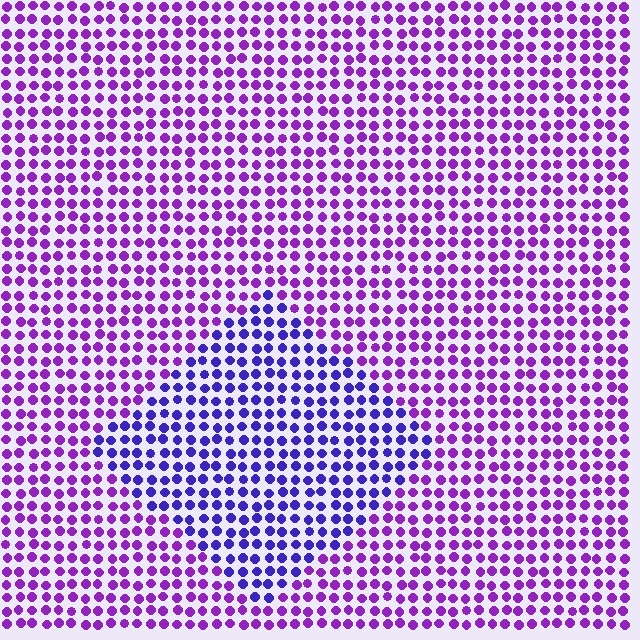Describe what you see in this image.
The image is filled with small purple elements in a uniform arrangement. A diamond-shaped region is visible where the elements are tinted to a slightly different hue, forming a subtle color boundary.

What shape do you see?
I see a diamond.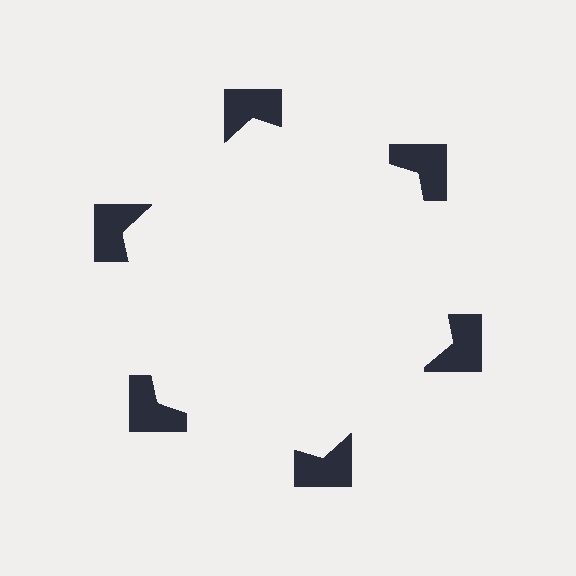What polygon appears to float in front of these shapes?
An illusory hexagon — its edges are inferred from the aligned wedge cuts in the notched squares, not physically drawn.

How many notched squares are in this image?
There are 6 — one at each vertex of the illusory hexagon.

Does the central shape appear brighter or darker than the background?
It typically appears slightly brighter than the background, even though no actual brightness change is drawn.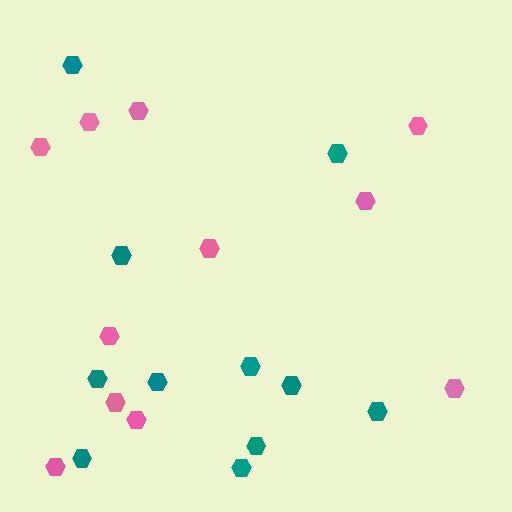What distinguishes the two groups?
There are 2 groups: one group of teal hexagons (11) and one group of pink hexagons (11).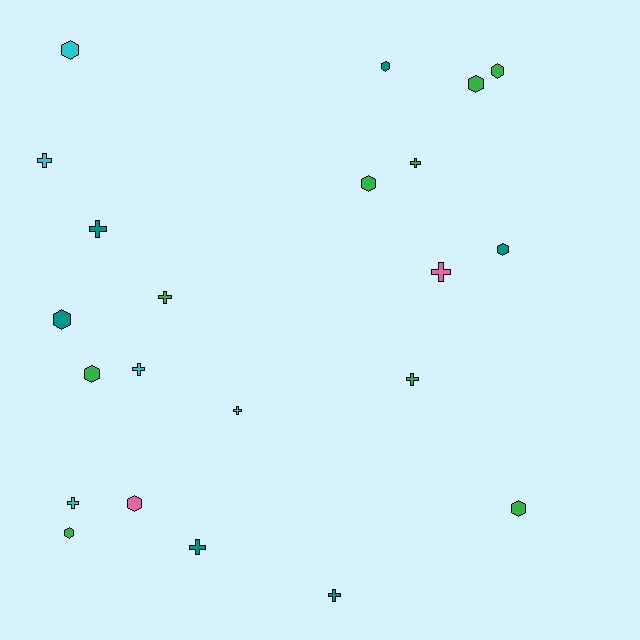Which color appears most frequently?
Green, with 9 objects.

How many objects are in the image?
There are 22 objects.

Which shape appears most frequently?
Hexagon, with 11 objects.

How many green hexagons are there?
There are 6 green hexagons.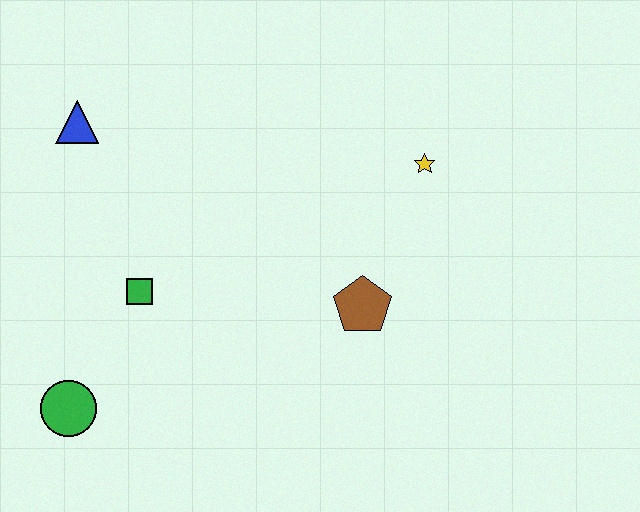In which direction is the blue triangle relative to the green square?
The blue triangle is above the green square.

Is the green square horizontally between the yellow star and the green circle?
Yes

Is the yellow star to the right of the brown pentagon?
Yes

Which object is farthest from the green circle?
The yellow star is farthest from the green circle.